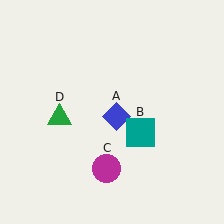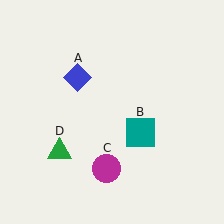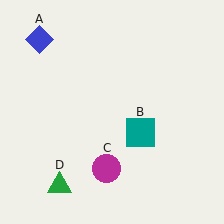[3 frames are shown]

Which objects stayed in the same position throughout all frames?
Teal square (object B) and magenta circle (object C) remained stationary.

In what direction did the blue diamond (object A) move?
The blue diamond (object A) moved up and to the left.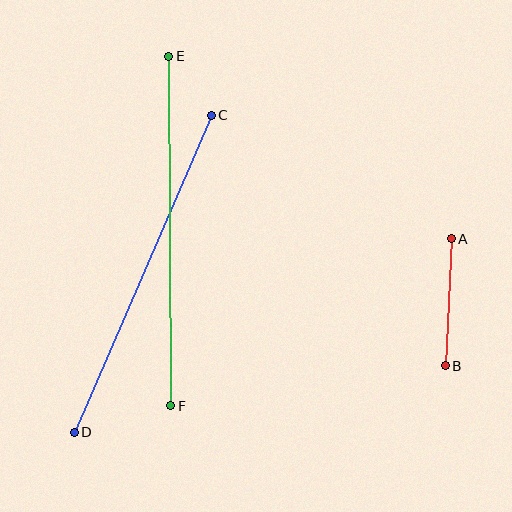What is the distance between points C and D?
The distance is approximately 345 pixels.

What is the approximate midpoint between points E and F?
The midpoint is at approximately (170, 231) pixels.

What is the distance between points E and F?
The distance is approximately 350 pixels.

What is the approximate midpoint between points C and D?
The midpoint is at approximately (143, 274) pixels.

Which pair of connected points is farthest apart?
Points E and F are farthest apart.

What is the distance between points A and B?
The distance is approximately 128 pixels.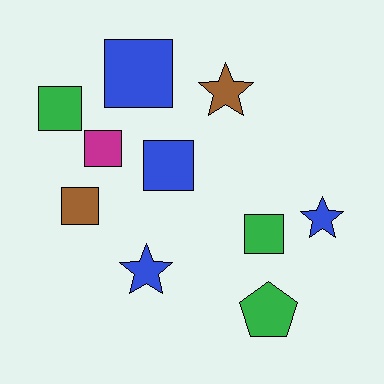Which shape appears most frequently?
Square, with 6 objects.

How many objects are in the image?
There are 10 objects.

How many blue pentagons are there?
There are no blue pentagons.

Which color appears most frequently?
Blue, with 4 objects.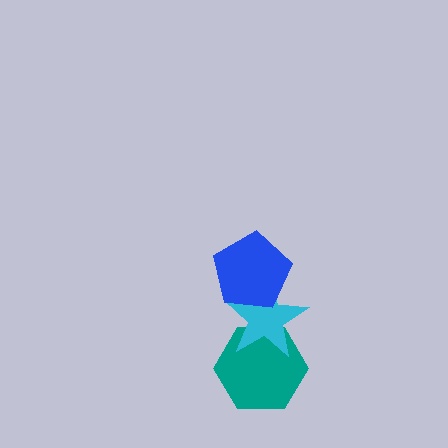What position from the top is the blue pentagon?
The blue pentagon is 1st from the top.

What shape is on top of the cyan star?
The blue pentagon is on top of the cyan star.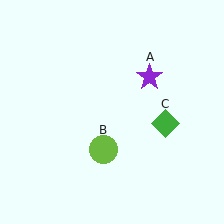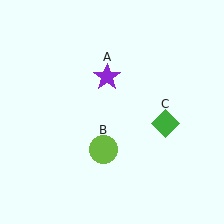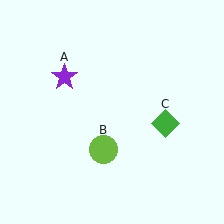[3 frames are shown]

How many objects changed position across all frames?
1 object changed position: purple star (object A).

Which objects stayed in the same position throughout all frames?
Lime circle (object B) and green diamond (object C) remained stationary.